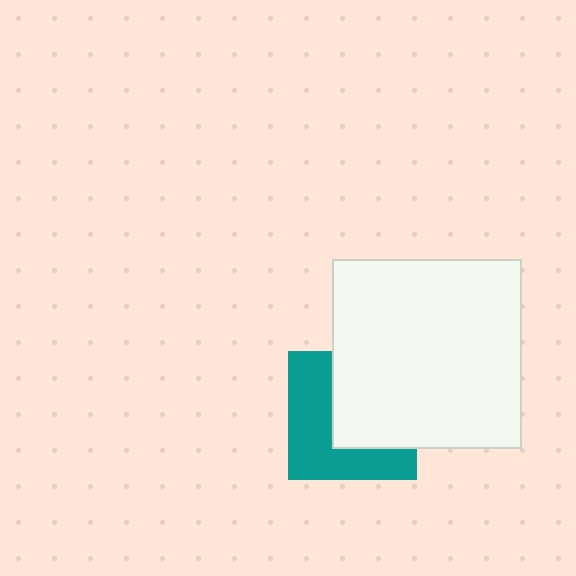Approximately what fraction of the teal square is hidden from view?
Roughly 51% of the teal square is hidden behind the white square.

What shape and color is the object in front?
The object in front is a white square.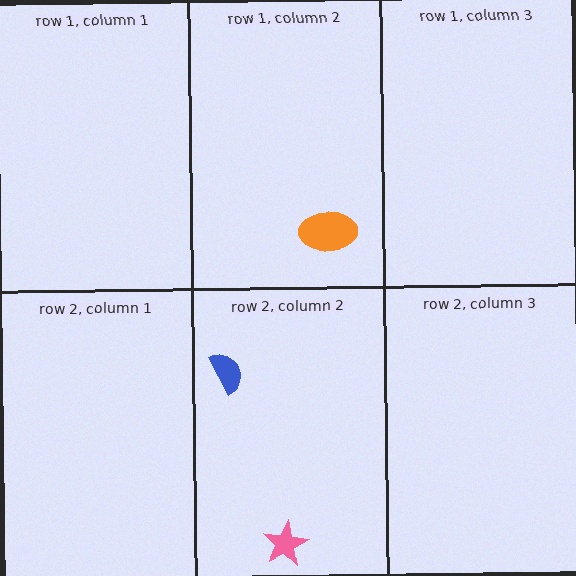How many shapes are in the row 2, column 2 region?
2.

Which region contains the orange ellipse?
The row 1, column 2 region.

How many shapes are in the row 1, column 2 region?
1.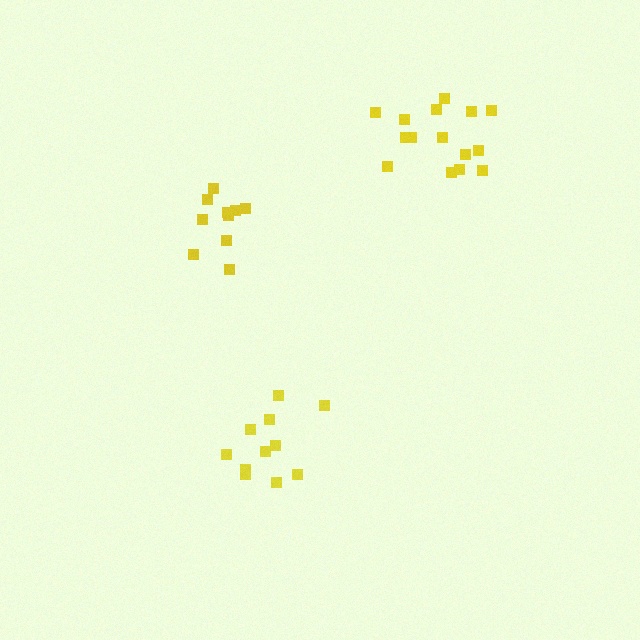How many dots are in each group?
Group 1: 15 dots, Group 2: 11 dots, Group 3: 10 dots (36 total).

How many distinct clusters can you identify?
There are 3 distinct clusters.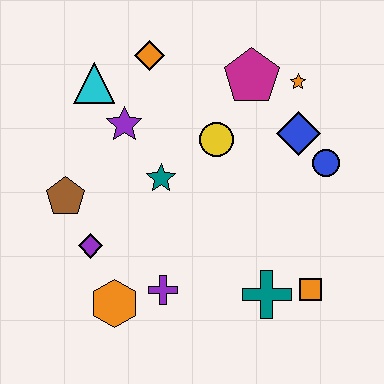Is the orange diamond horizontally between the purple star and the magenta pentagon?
Yes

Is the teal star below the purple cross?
No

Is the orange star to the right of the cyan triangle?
Yes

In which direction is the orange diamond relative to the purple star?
The orange diamond is above the purple star.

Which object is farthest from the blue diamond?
The orange hexagon is farthest from the blue diamond.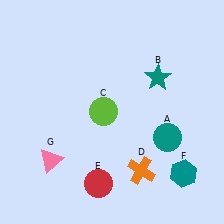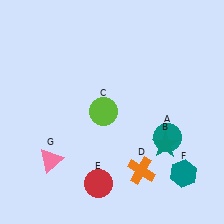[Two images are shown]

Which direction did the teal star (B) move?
The teal star (B) moved down.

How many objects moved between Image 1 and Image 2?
1 object moved between the two images.